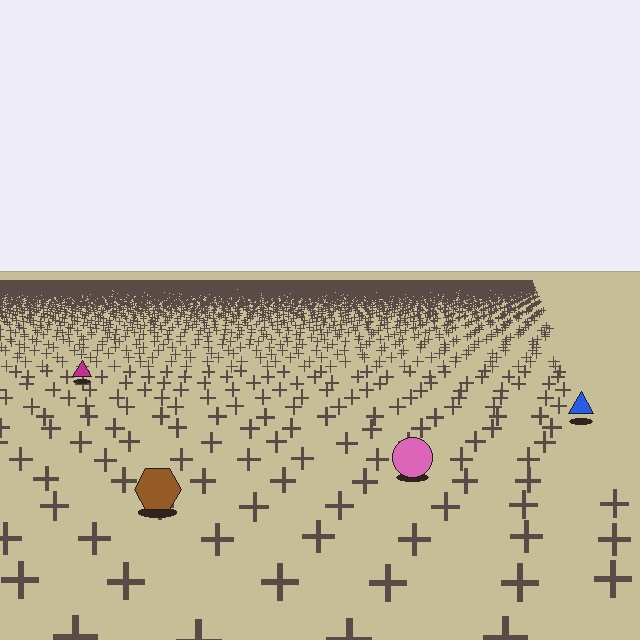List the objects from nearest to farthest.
From nearest to farthest: the brown hexagon, the pink circle, the blue triangle, the magenta triangle.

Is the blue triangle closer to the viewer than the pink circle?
No. The pink circle is closer — you can tell from the texture gradient: the ground texture is coarser near it.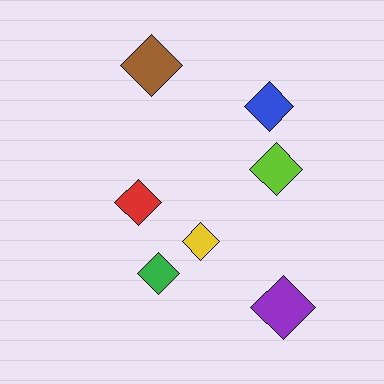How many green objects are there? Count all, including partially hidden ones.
There is 1 green object.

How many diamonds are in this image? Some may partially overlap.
There are 7 diamonds.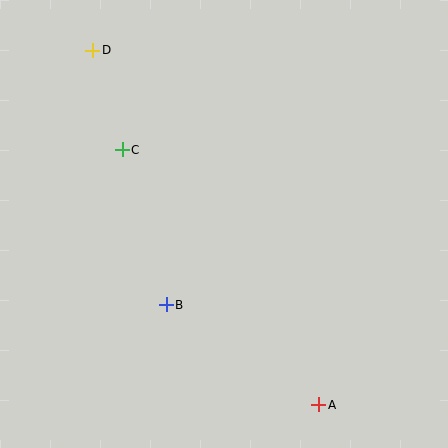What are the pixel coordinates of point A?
Point A is at (319, 405).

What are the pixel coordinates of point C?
Point C is at (122, 150).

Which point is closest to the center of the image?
Point B at (166, 305) is closest to the center.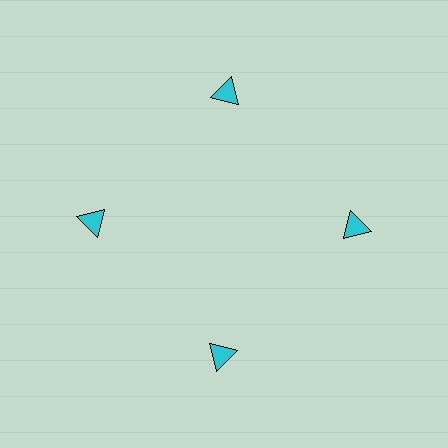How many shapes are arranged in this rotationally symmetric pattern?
There are 4 shapes, arranged in 4 groups of 1.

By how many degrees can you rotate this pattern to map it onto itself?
The pattern maps onto itself every 90 degrees of rotation.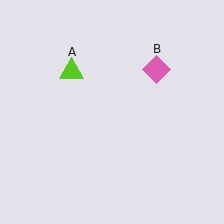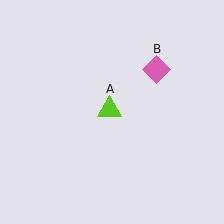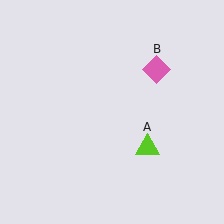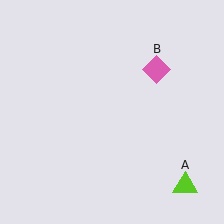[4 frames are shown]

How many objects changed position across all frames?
1 object changed position: lime triangle (object A).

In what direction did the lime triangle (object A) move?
The lime triangle (object A) moved down and to the right.